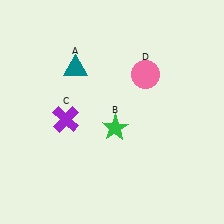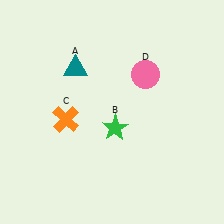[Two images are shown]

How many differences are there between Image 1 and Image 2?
There is 1 difference between the two images.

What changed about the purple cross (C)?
In Image 1, C is purple. In Image 2, it changed to orange.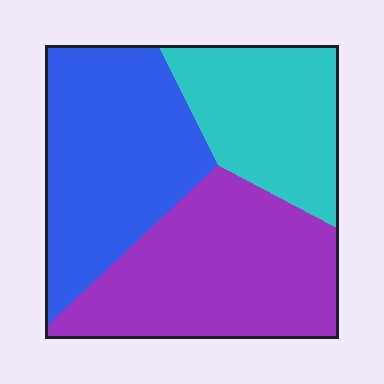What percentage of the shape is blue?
Blue covers 36% of the shape.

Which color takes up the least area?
Cyan, at roughly 25%.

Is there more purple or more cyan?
Purple.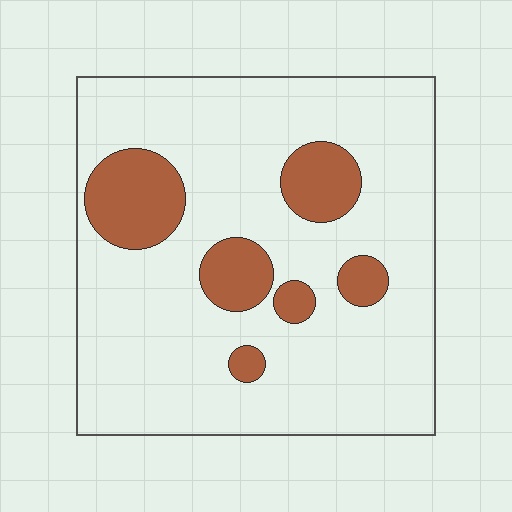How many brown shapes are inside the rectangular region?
6.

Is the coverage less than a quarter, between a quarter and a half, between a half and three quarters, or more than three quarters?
Less than a quarter.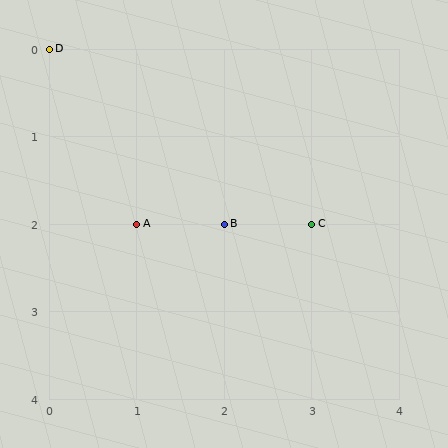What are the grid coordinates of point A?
Point A is at grid coordinates (1, 2).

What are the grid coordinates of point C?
Point C is at grid coordinates (3, 2).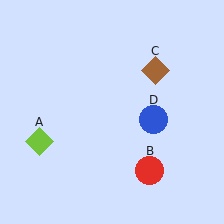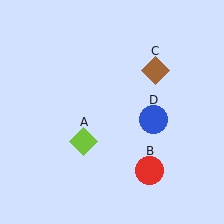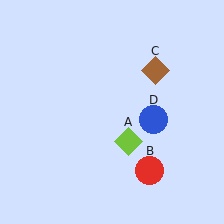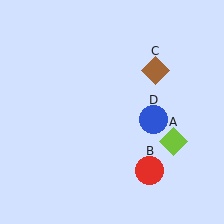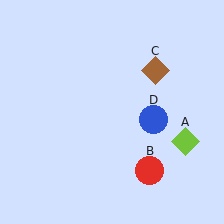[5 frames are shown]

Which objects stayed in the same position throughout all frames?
Red circle (object B) and brown diamond (object C) and blue circle (object D) remained stationary.